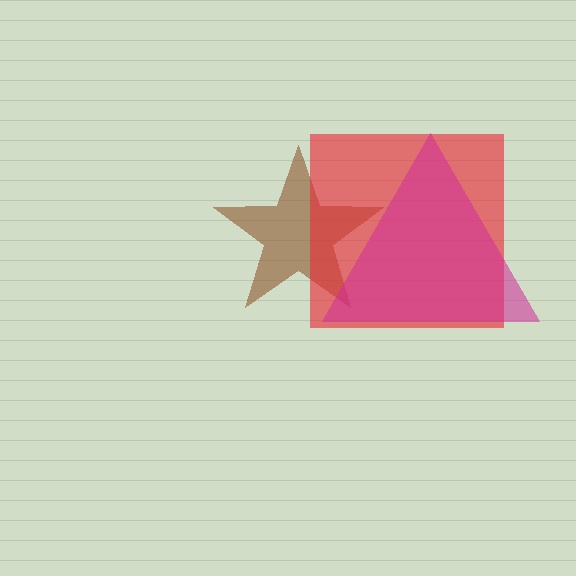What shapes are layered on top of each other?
The layered shapes are: a brown star, a red square, a magenta triangle.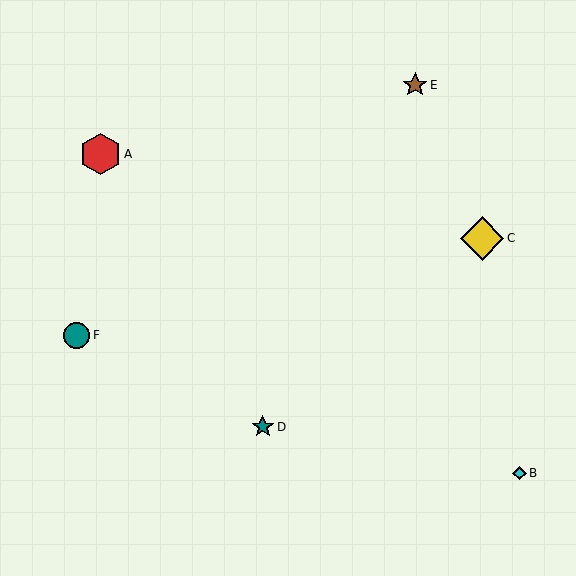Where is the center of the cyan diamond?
The center of the cyan diamond is at (519, 473).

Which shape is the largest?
The yellow diamond (labeled C) is the largest.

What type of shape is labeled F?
Shape F is a teal circle.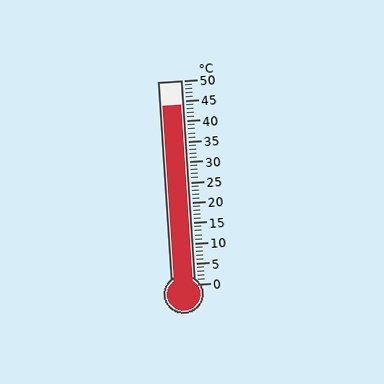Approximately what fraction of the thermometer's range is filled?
The thermometer is filled to approximately 90% of its range.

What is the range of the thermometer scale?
The thermometer scale ranges from 0°C to 50°C.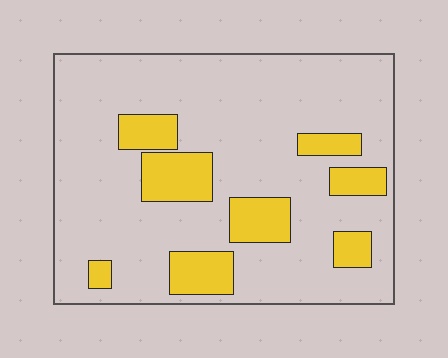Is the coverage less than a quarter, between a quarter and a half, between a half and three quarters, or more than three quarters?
Less than a quarter.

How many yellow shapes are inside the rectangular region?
8.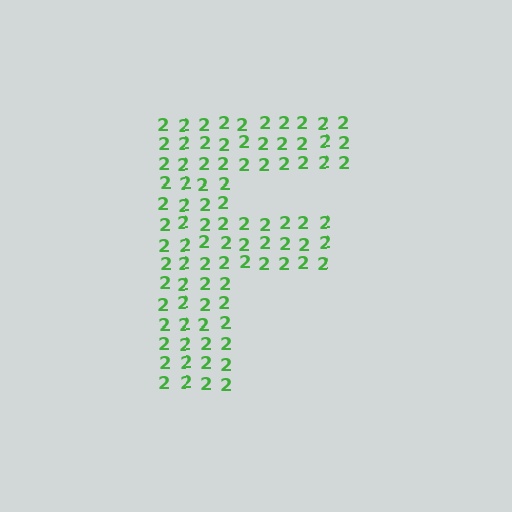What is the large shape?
The large shape is the letter F.